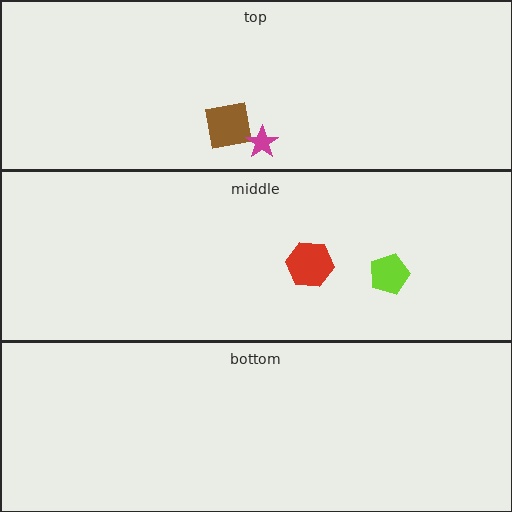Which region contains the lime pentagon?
The middle region.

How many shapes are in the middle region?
2.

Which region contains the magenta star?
The top region.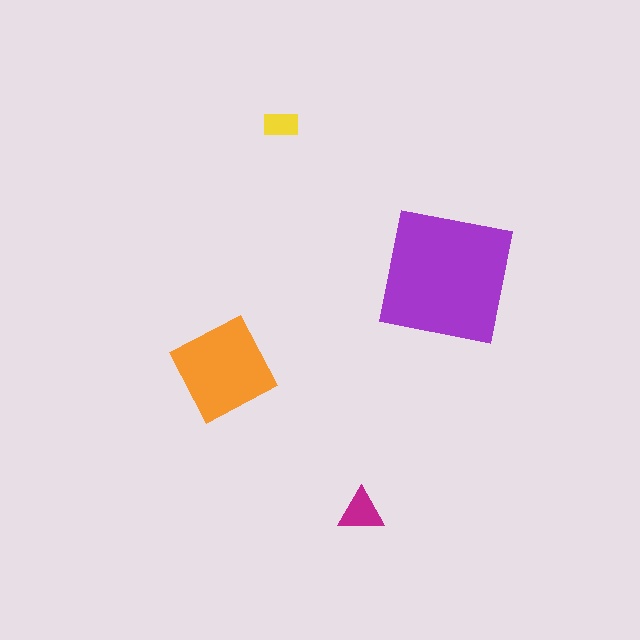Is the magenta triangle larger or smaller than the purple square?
Smaller.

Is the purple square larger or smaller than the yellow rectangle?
Larger.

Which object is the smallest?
The yellow rectangle.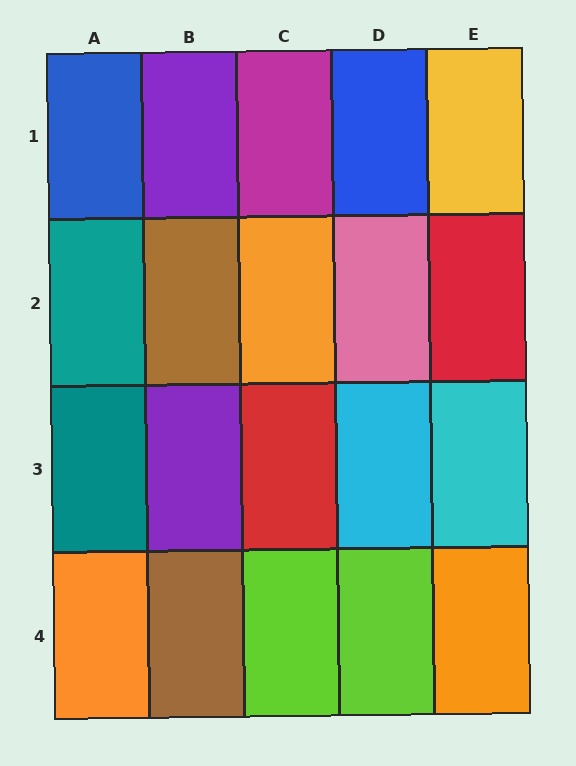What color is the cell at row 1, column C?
Magenta.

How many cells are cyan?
2 cells are cyan.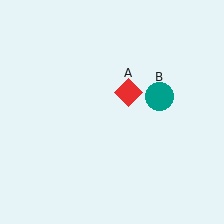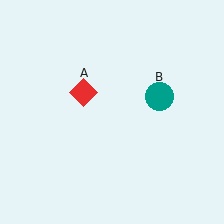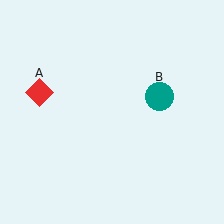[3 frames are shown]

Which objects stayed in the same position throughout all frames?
Teal circle (object B) remained stationary.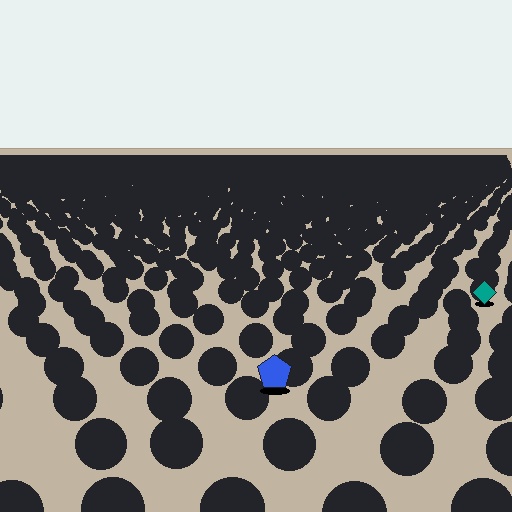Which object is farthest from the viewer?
The teal diamond is farthest from the viewer. It appears smaller and the ground texture around it is denser.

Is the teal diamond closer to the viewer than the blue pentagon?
No. The blue pentagon is closer — you can tell from the texture gradient: the ground texture is coarser near it.